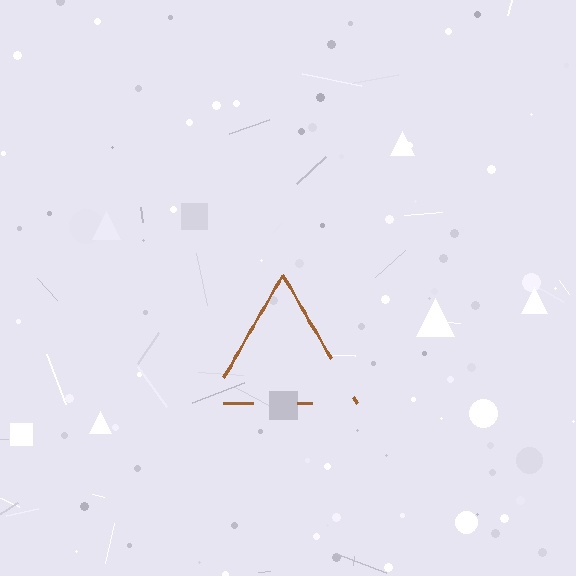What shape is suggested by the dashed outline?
The dashed outline suggests a triangle.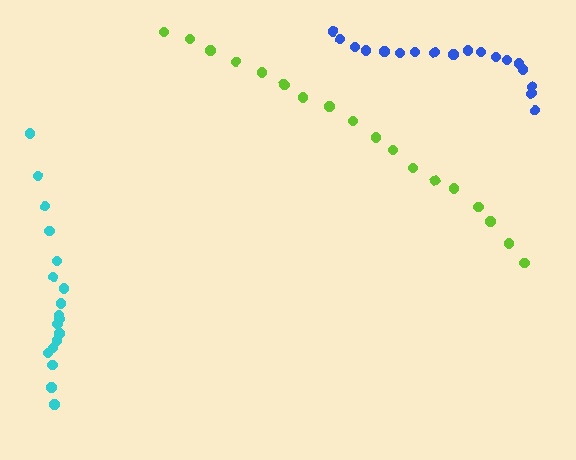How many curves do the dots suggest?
There are 3 distinct paths.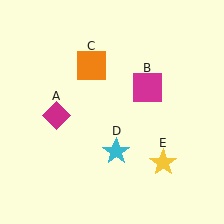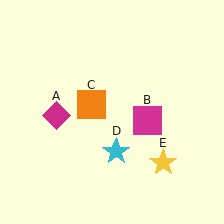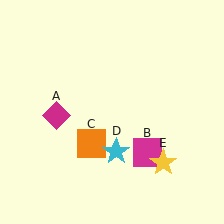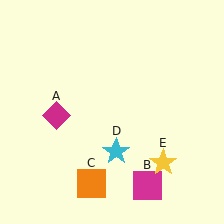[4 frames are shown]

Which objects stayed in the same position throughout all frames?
Magenta diamond (object A) and cyan star (object D) and yellow star (object E) remained stationary.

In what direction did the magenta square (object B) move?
The magenta square (object B) moved down.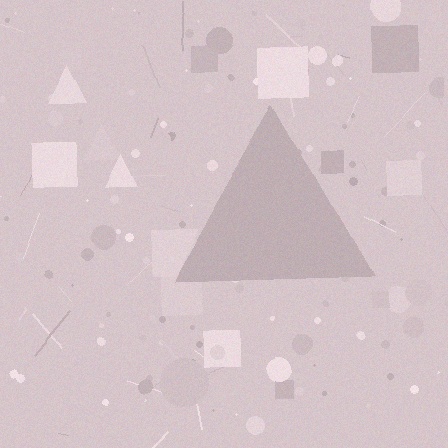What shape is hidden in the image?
A triangle is hidden in the image.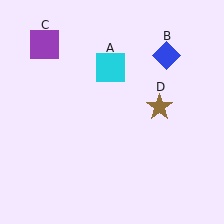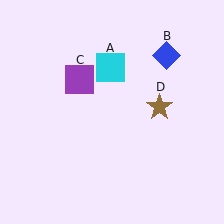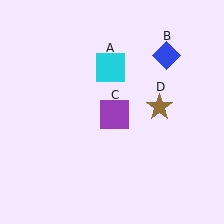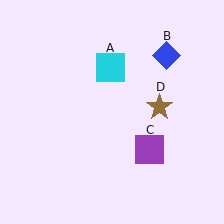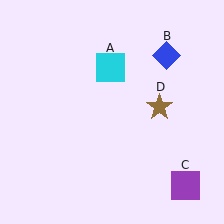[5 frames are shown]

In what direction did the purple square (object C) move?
The purple square (object C) moved down and to the right.